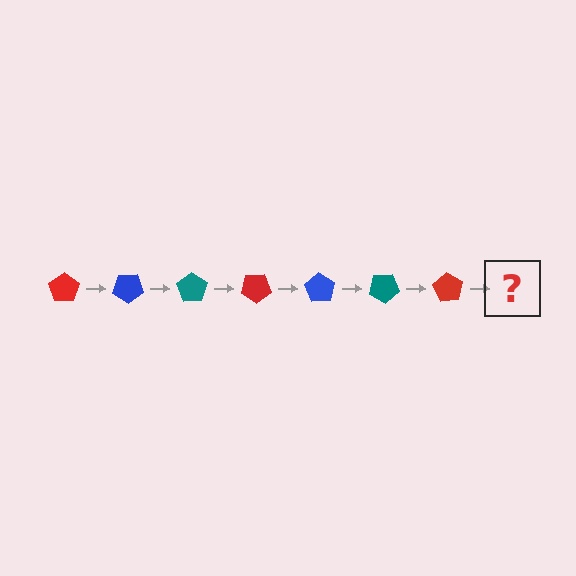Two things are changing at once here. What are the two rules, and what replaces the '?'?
The two rules are that it rotates 35 degrees each step and the color cycles through red, blue, and teal. The '?' should be a blue pentagon, rotated 245 degrees from the start.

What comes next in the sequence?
The next element should be a blue pentagon, rotated 245 degrees from the start.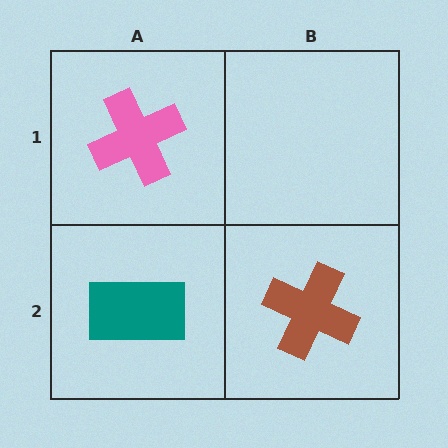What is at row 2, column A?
A teal rectangle.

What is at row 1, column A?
A pink cross.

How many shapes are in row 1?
1 shape.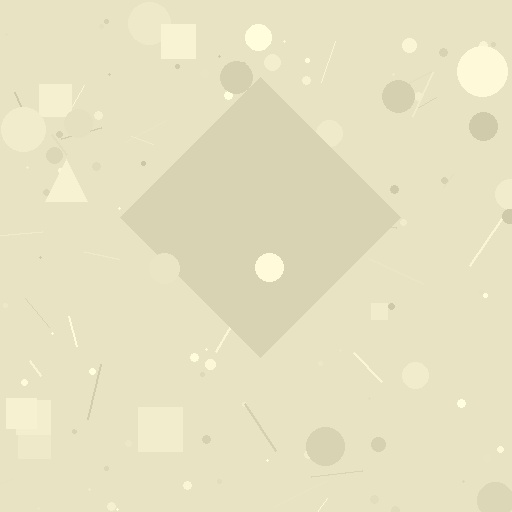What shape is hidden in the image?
A diamond is hidden in the image.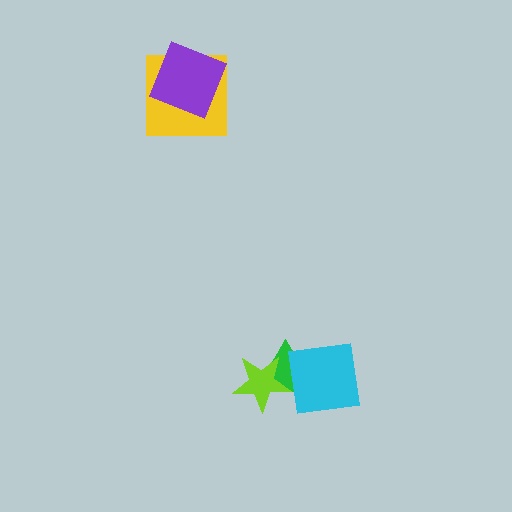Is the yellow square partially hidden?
Yes, it is partially covered by another shape.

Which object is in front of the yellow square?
The purple square is in front of the yellow square.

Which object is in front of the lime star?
The cyan square is in front of the lime star.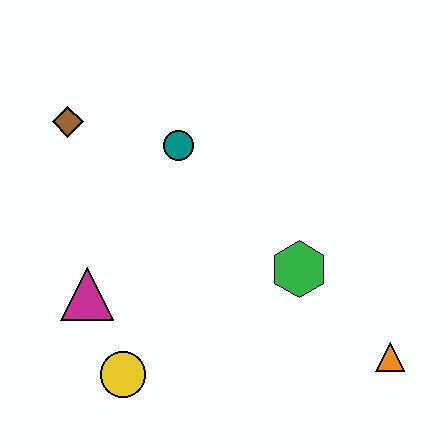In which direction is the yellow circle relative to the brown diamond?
The yellow circle is below the brown diamond.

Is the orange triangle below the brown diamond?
Yes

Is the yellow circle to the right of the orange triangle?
No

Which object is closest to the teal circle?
The brown diamond is closest to the teal circle.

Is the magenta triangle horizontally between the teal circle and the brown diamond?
Yes